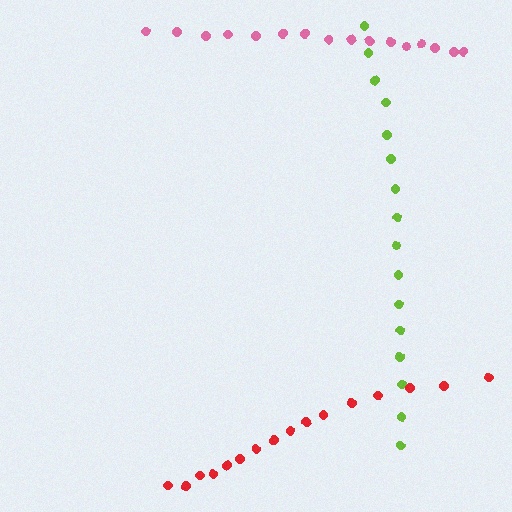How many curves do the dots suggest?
There are 3 distinct paths.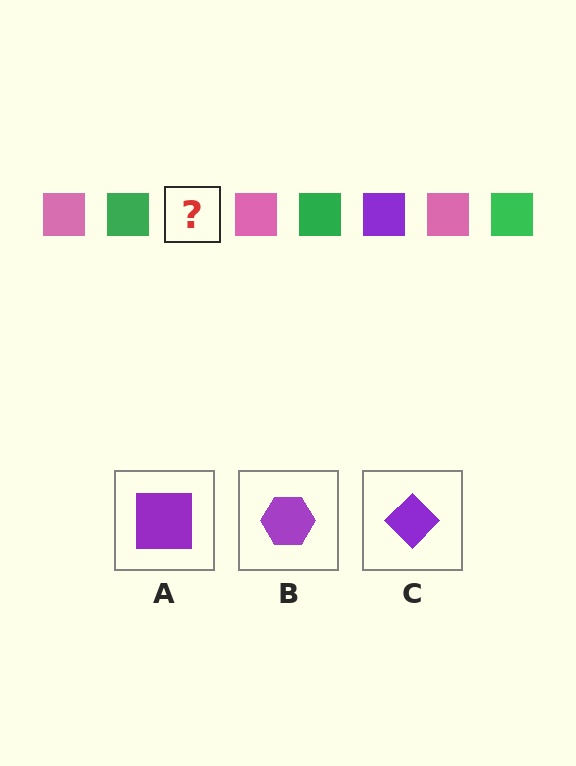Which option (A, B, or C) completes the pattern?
A.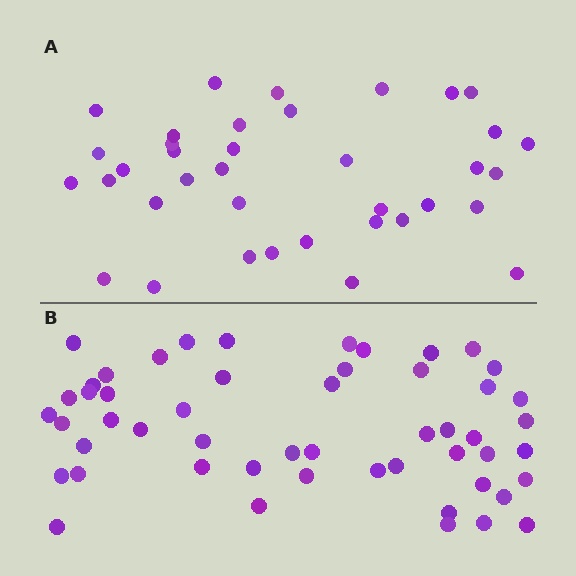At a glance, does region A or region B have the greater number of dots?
Region B (the bottom region) has more dots.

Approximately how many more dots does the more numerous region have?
Region B has approximately 15 more dots than region A.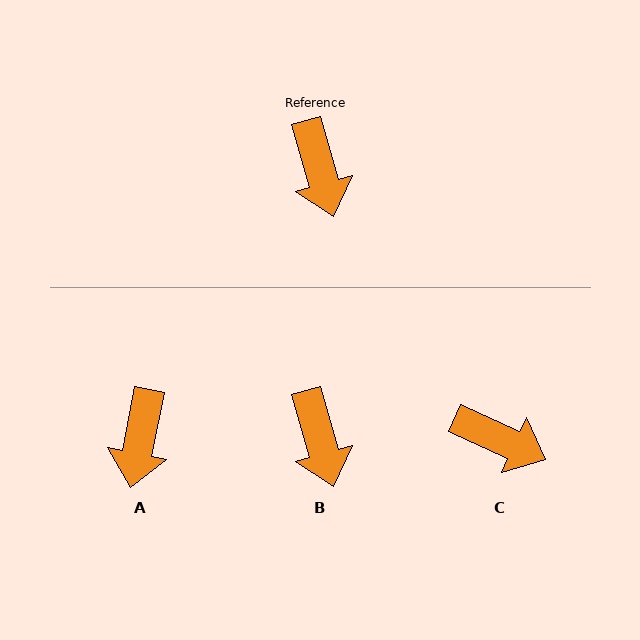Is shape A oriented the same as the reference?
No, it is off by about 27 degrees.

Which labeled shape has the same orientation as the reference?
B.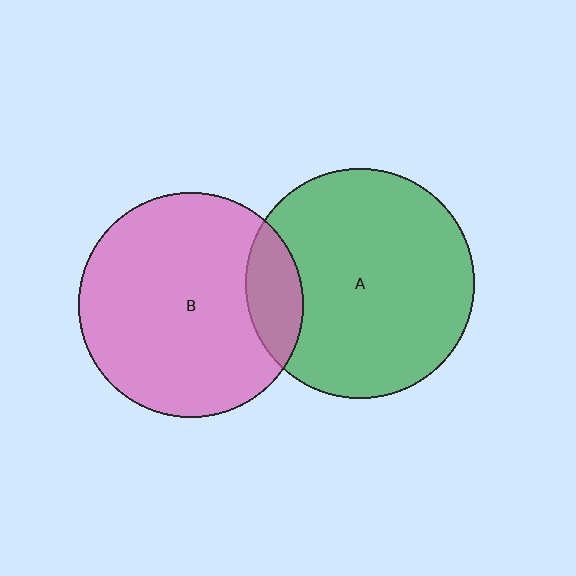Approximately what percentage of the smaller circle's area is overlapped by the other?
Approximately 15%.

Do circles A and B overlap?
Yes.